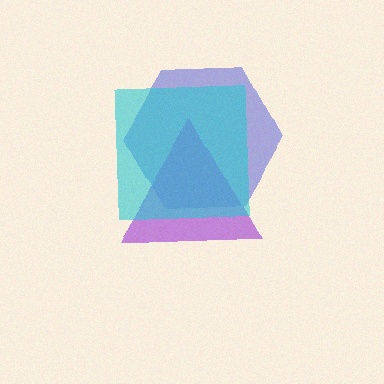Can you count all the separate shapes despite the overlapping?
Yes, there are 3 separate shapes.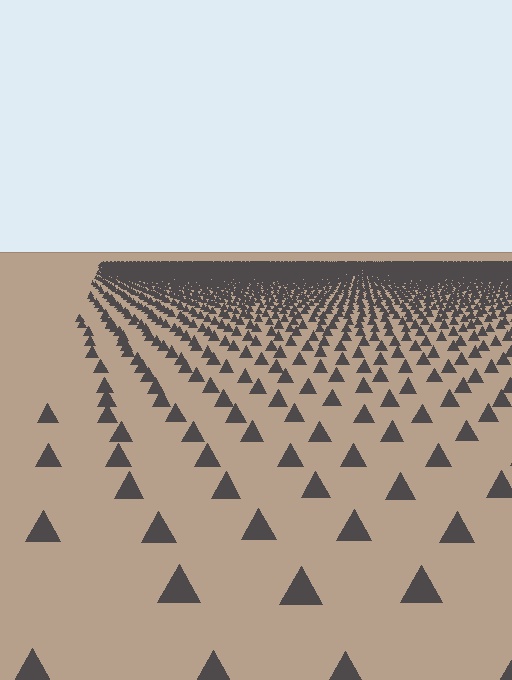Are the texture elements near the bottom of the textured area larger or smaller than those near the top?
Larger. Near the bottom, elements are closer to the viewer and appear at a bigger on-screen size.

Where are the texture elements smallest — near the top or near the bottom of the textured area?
Near the top.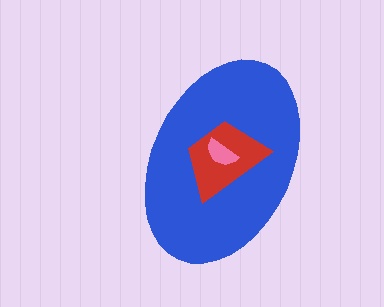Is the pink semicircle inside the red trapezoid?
Yes.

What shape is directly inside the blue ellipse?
The red trapezoid.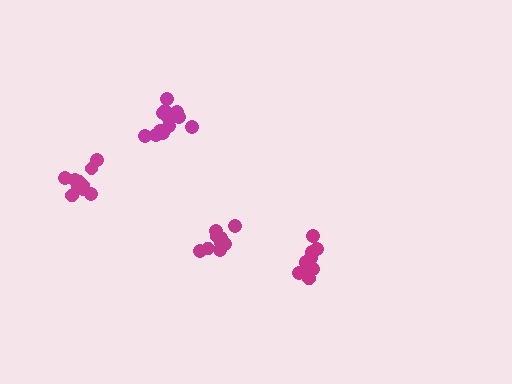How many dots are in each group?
Group 1: 10 dots, Group 2: 12 dots, Group 3: 10 dots, Group 4: 11 dots (43 total).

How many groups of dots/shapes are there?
There are 4 groups.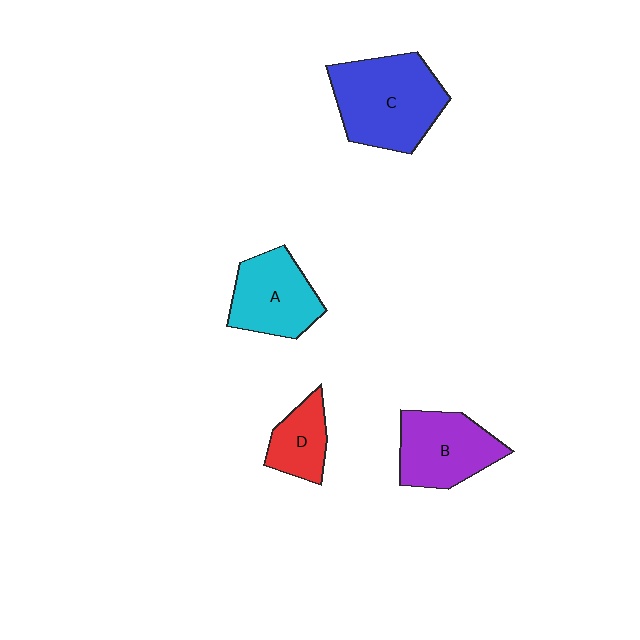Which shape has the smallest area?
Shape D (red).